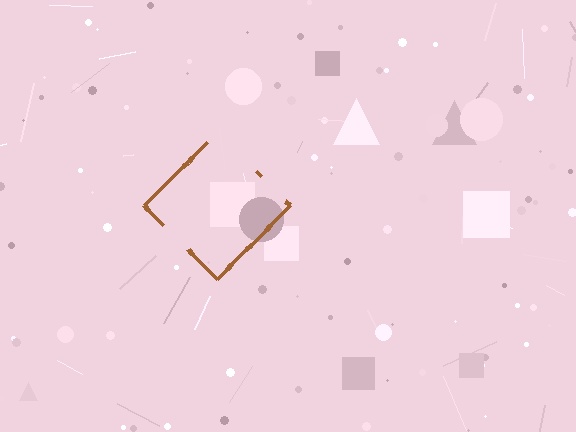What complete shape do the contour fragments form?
The contour fragments form a diamond.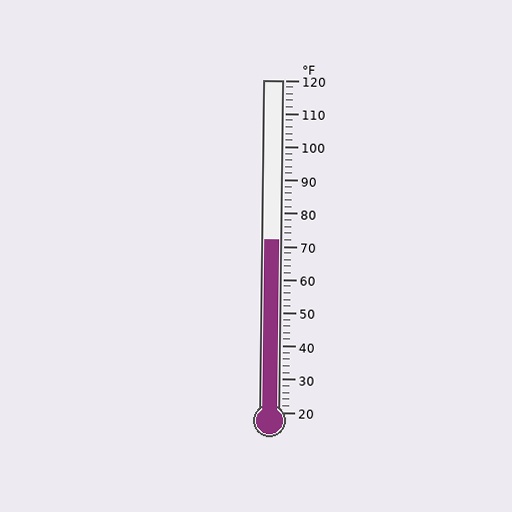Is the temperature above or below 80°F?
The temperature is below 80°F.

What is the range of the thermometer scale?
The thermometer scale ranges from 20°F to 120°F.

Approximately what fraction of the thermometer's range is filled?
The thermometer is filled to approximately 50% of its range.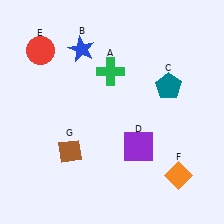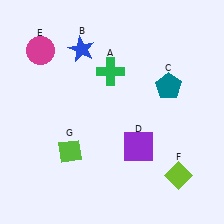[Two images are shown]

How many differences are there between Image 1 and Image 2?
There are 3 differences between the two images.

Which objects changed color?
E changed from red to magenta. F changed from orange to lime. G changed from brown to lime.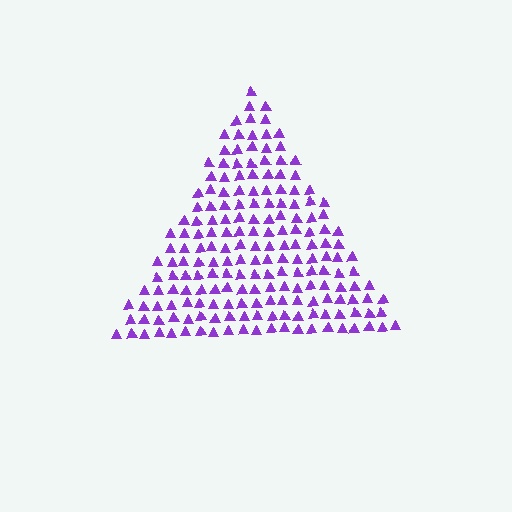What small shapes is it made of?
It is made of small triangles.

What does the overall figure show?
The overall figure shows a triangle.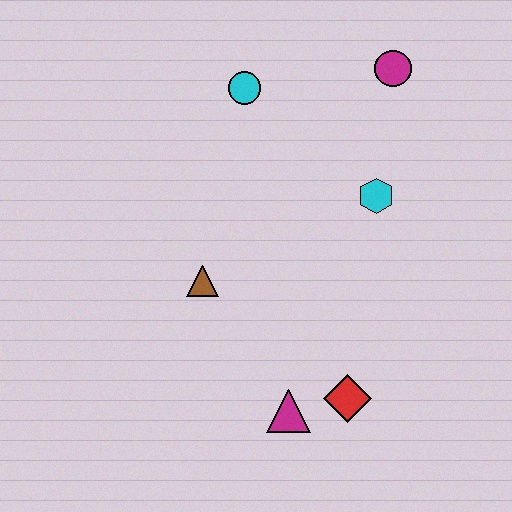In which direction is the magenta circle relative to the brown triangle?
The magenta circle is above the brown triangle.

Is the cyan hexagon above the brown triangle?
Yes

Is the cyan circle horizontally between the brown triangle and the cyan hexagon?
Yes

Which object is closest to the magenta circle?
The cyan hexagon is closest to the magenta circle.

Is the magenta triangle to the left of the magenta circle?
Yes